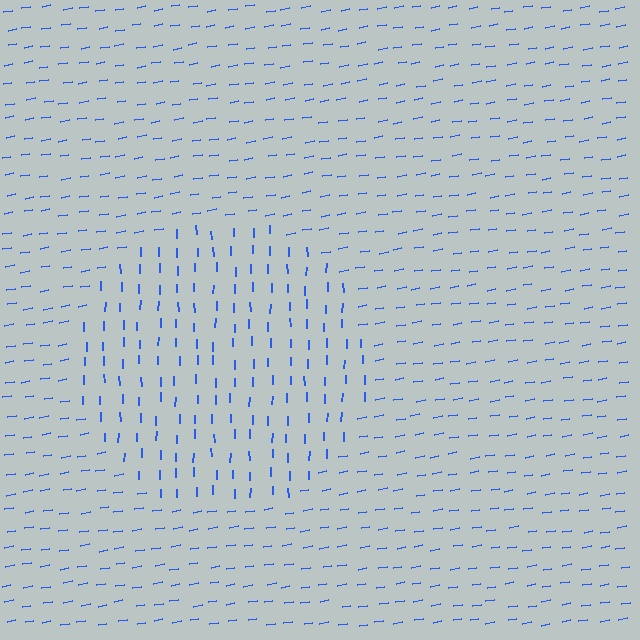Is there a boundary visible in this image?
Yes, there is a texture boundary formed by a change in line orientation.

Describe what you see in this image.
The image is filled with small blue line segments. A circle region in the image has lines oriented differently from the surrounding lines, creating a visible texture boundary.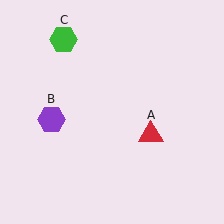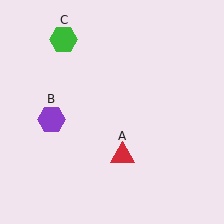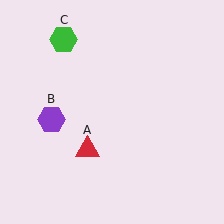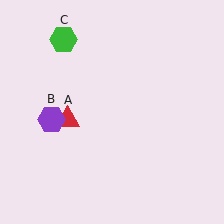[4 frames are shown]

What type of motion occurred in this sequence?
The red triangle (object A) rotated clockwise around the center of the scene.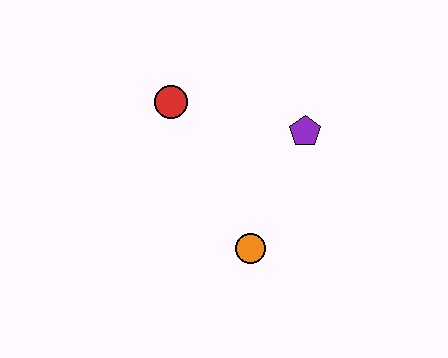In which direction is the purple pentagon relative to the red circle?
The purple pentagon is to the right of the red circle.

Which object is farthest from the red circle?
The orange circle is farthest from the red circle.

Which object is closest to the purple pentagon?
The orange circle is closest to the purple pentagon.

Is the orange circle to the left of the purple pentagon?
Yes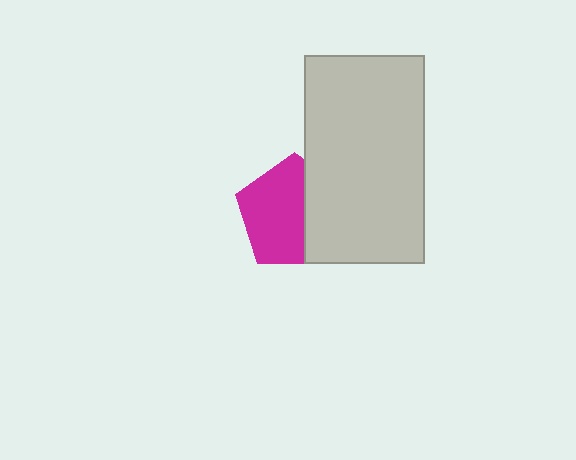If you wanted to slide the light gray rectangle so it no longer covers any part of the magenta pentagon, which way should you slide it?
Slide it right — that is the most direct way to separate the two shapes.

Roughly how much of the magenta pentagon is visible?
About half of it is visible (roughly 61%).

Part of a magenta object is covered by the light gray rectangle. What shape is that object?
It is a pentagon.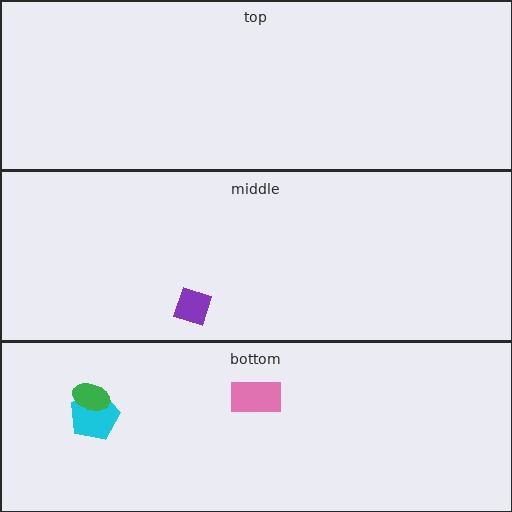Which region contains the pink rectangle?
The bottom region.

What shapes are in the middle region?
The purple diamond.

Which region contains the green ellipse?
The bottom region.